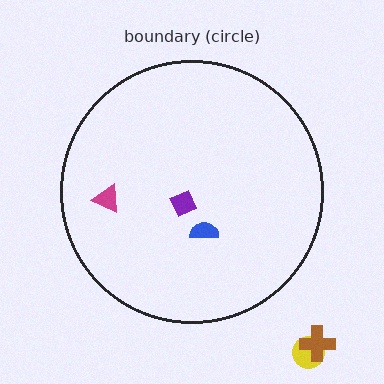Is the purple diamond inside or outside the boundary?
Inside.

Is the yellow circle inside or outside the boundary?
Outside.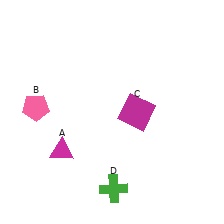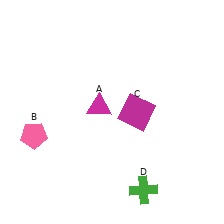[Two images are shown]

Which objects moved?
The objects that moved are: the magenta triangle (A), the pink pentagon (B), the green cross (D).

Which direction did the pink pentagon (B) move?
The pink pentagon (B) moved down.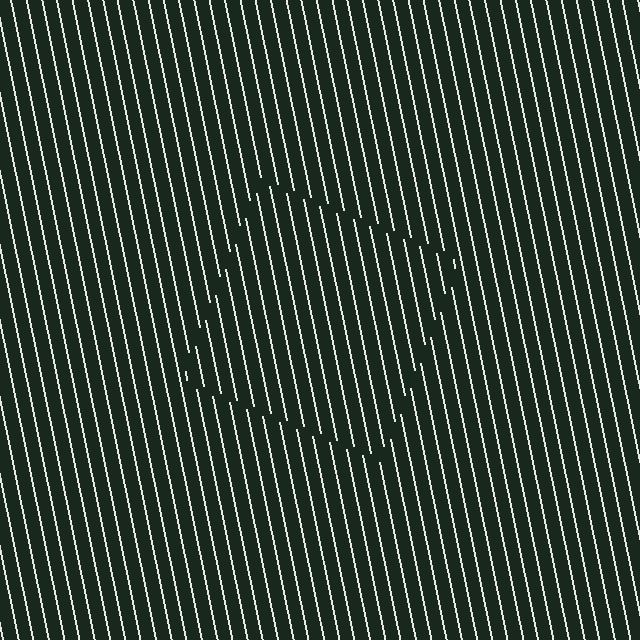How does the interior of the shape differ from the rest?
The interior of the shape contains the same grating, shifted by half a period — the contour is defined by the phase discontinuity where line-ends from the inner and outer gratings abut.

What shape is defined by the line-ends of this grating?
An illusory square. The interior of the shape contains the same grating, shifted by half a period — the contour is defined by the phase discontinuity where line-ends from the inner and outer gratings abut.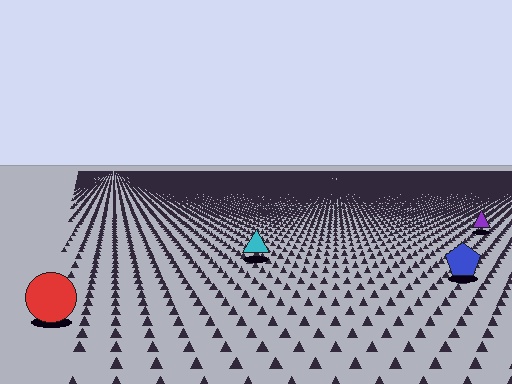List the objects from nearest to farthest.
From nearest to farthest: the red circle, the blue pentagon, the cyan triangle, the purple triangle.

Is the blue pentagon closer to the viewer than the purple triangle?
Yes. The blue pentagon is closer — you can tell from the texture gradient: the ground texture is coarser near it.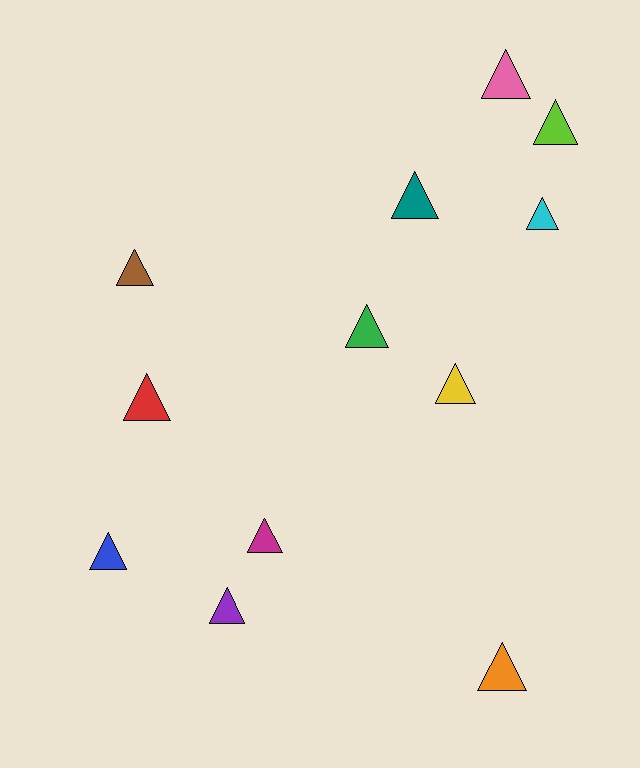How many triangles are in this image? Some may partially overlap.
There are 12 triangles.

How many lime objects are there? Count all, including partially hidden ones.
There is 1 lime object.